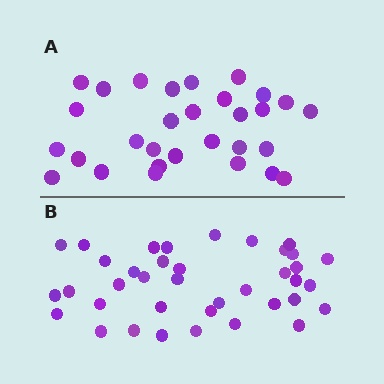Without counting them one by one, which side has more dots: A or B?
Region B (the bottom region) has more dots.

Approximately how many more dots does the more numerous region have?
Region B has roughly 8 or so more dots than region A.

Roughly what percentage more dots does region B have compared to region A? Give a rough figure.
About 25% more.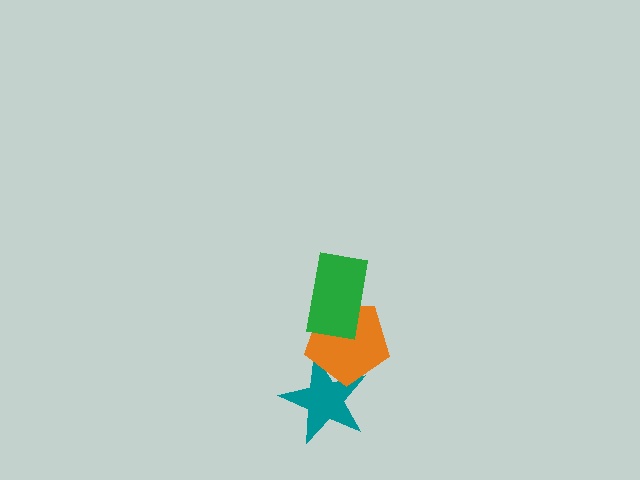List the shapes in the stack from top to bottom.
From top to bottom: the green rectangle, the orange pentagon, the teal star.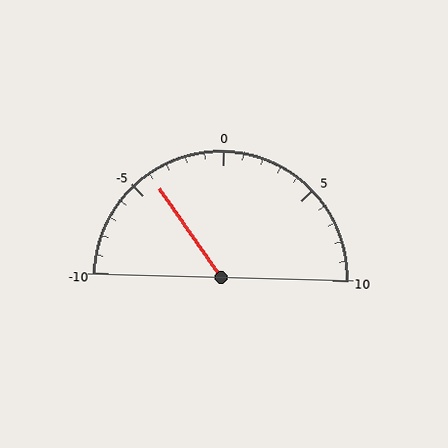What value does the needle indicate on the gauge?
The needle indicates approximately -4.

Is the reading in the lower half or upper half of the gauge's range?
The reading is in the lower half of the range (-10 to 10).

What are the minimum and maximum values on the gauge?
The gauge ranges from -10 to 10.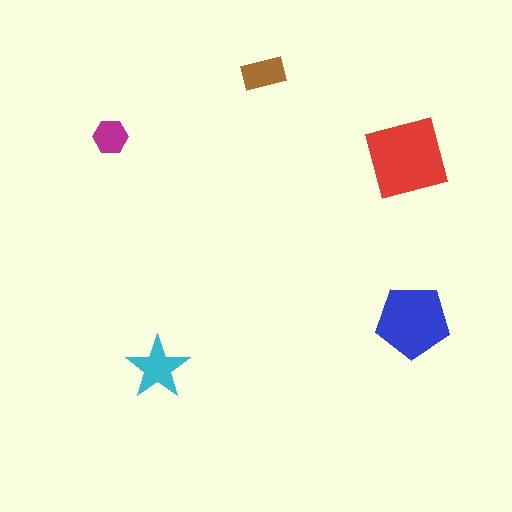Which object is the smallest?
The magenta hexagon.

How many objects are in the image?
There are 5 objects in the image.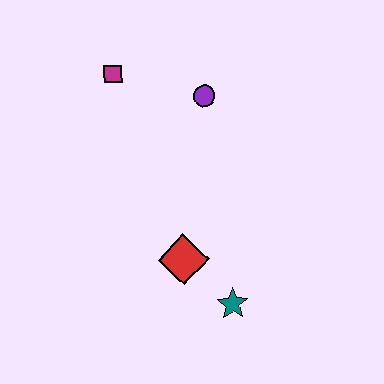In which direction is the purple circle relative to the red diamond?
The purple circle is above the red diamond.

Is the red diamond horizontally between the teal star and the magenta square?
Yes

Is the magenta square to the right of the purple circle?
No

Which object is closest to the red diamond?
The teal star is closest to the red diamond.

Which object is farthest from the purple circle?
The teal star is farthest from the purple circle.